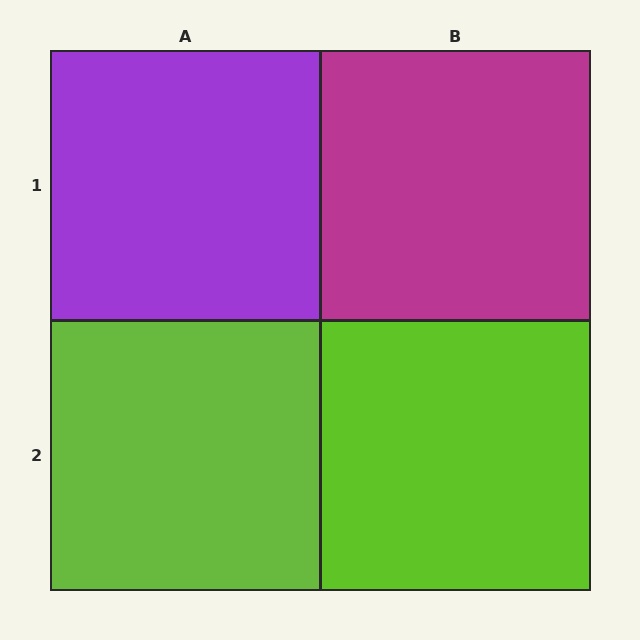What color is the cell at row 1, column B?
Magenta.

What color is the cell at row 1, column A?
Purple.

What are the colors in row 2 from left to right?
Lime, lime.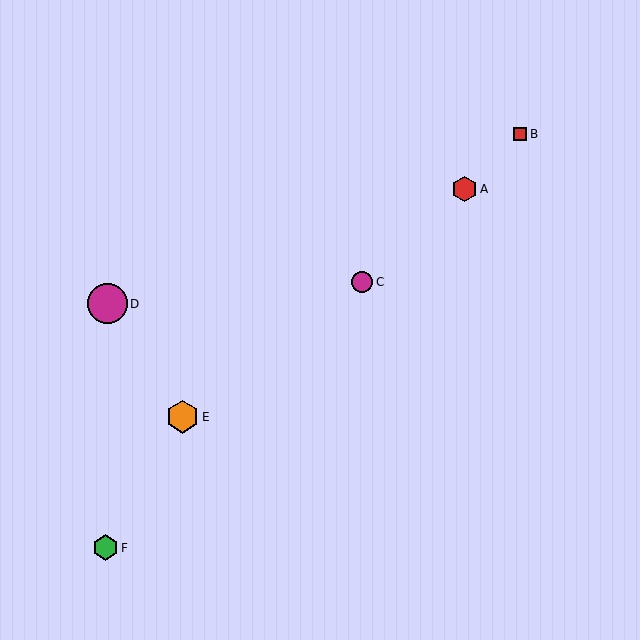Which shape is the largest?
The magenta circle (labeled D) is the largest.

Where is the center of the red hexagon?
The center of the red hexagon is at (465, 189).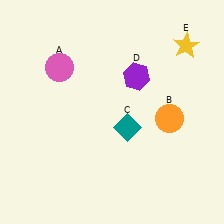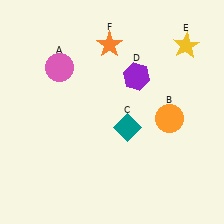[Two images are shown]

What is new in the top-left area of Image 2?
An orange star (F) was added in the top-left area of Image 2.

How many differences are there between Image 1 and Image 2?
There is 1 difference between the two images.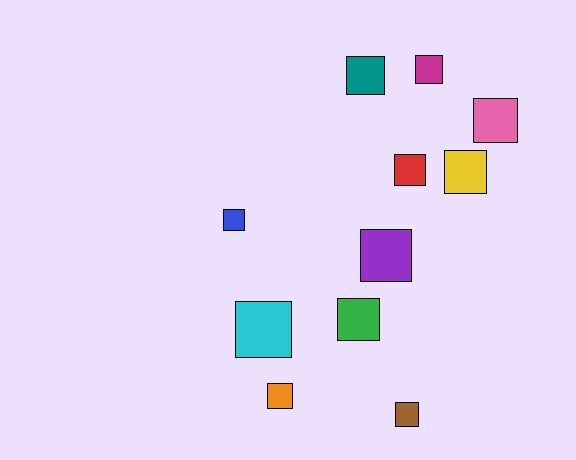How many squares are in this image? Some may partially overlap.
There are 11 squares.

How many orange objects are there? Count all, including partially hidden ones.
There is 1 orange object.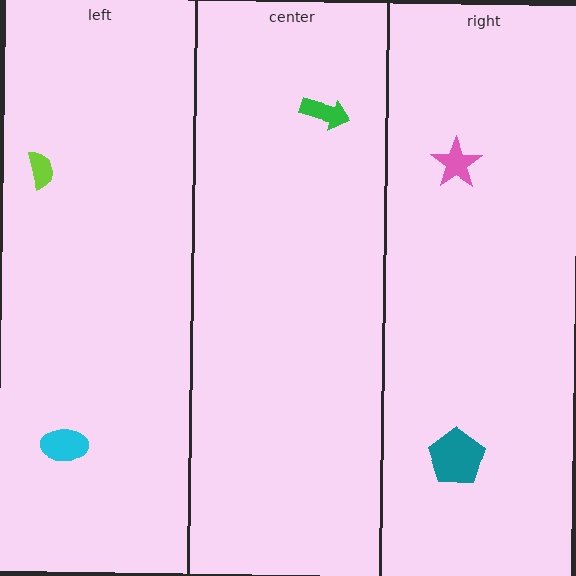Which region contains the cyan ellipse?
The left region.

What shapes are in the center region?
The green arrow.